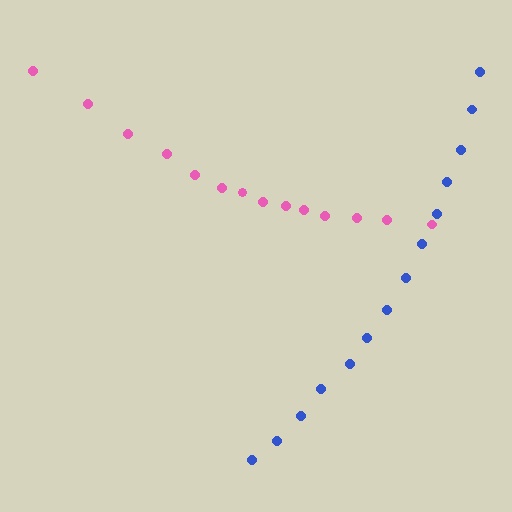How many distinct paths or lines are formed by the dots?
There are 2 distinct paths.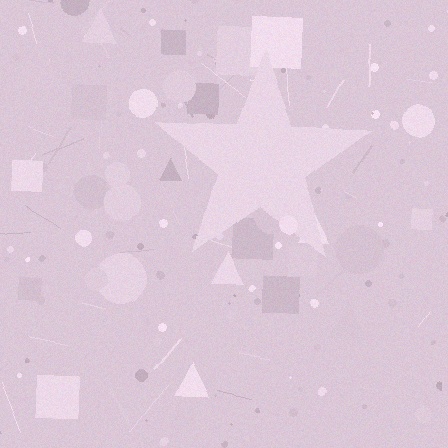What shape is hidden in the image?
A star is hidden in the image.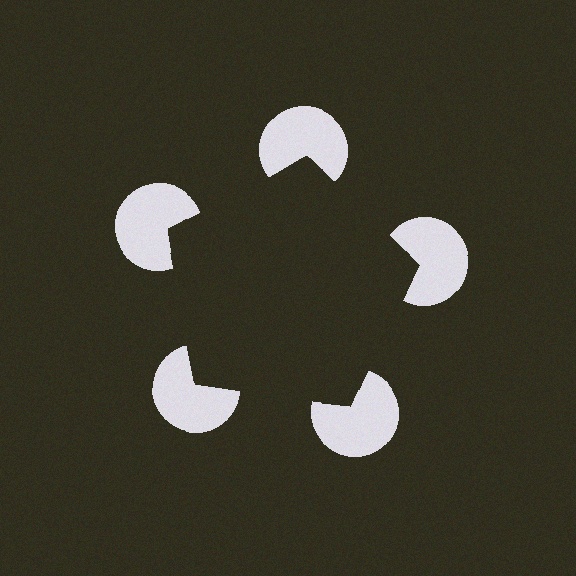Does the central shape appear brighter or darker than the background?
It typically appears slightly darker than the background, even though no actual brightness change is drawn.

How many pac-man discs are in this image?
There are 5 — one at each vertex of the illusory pentagon.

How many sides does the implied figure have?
5 sides.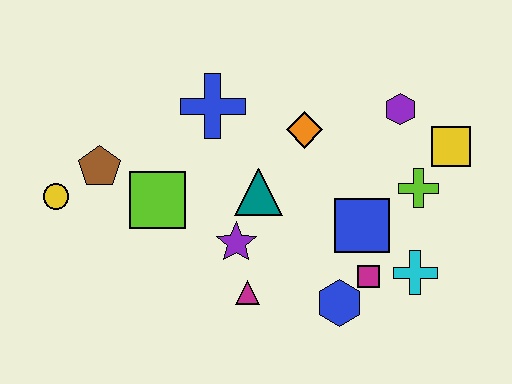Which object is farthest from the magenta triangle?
The yellow square is farthest from the magenta triangle.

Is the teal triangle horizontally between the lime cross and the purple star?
Yes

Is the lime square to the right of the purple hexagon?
No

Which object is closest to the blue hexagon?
The magenta square is closest to the blue hexagon.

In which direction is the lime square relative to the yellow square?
The lime square is to the left of the yellow square.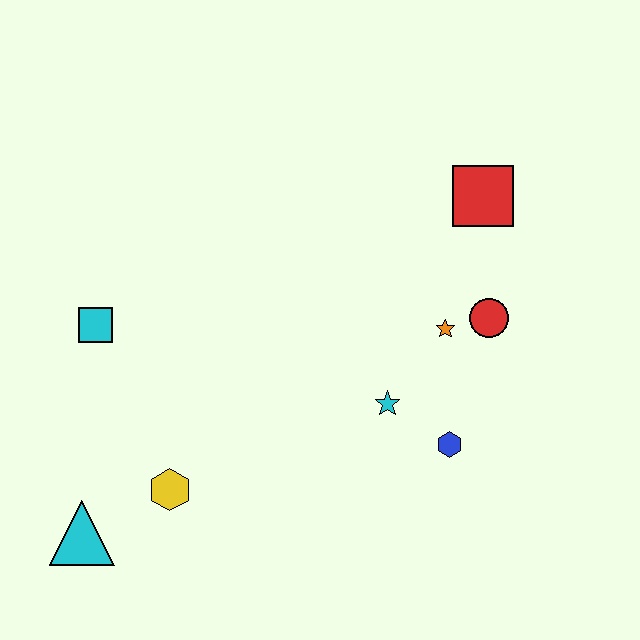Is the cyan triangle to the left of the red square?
Yes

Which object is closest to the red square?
The red circle is closest to the red square.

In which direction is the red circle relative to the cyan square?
The red circle is to the right of the cyan square.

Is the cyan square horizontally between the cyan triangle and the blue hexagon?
Yes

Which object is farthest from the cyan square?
The red square is farthest from the cyan square.